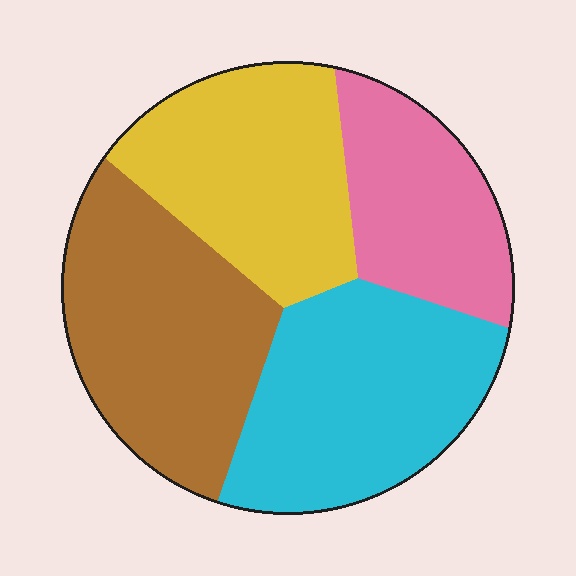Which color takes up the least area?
Pink, at roughly 20%.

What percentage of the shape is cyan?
Cyan covers 28% of the shape.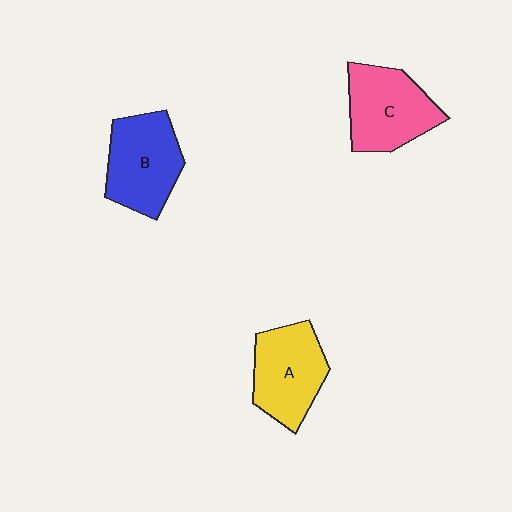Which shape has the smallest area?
Shape A (yellow).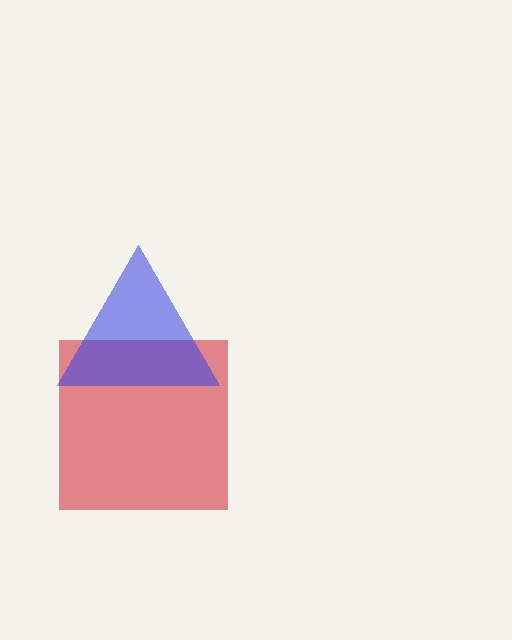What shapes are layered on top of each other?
The layered shapes are: a red square, a blue triangle.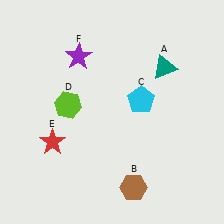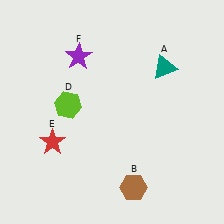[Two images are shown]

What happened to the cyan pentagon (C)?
The cyan pentagon (C) was removed in Image 2. It was in the top-right area of Image 1.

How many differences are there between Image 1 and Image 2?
There is 1 difference between the two images.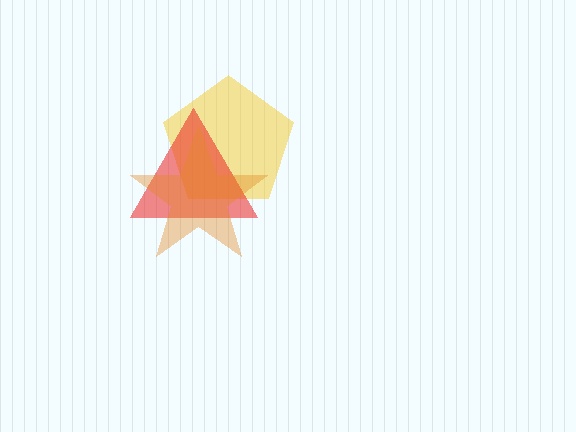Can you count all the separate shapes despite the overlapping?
Yes, there are 3 separate shapes.